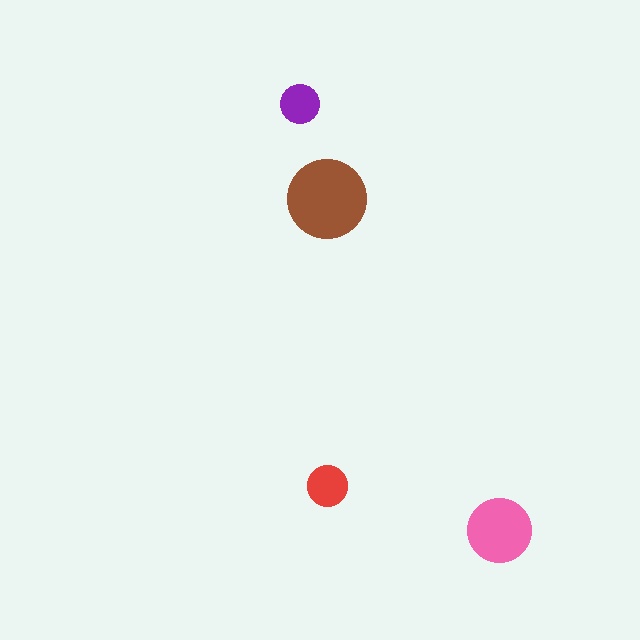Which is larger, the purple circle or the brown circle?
The brown one.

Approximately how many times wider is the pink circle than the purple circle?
About 1.5 times wider.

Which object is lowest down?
The pink circle is bottommost.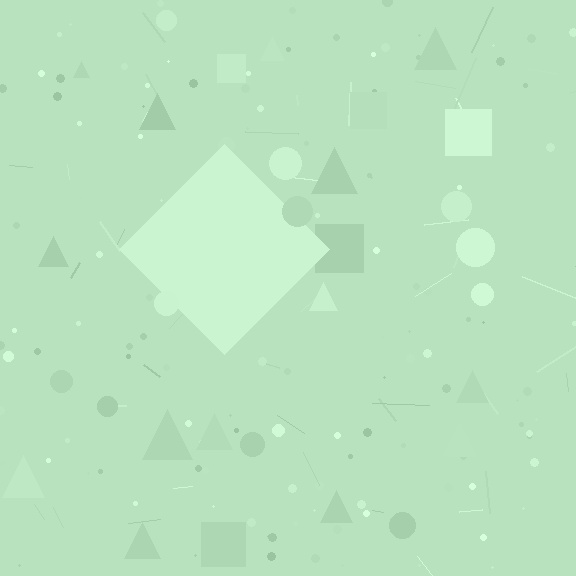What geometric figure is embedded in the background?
A diamond is embedded in the background.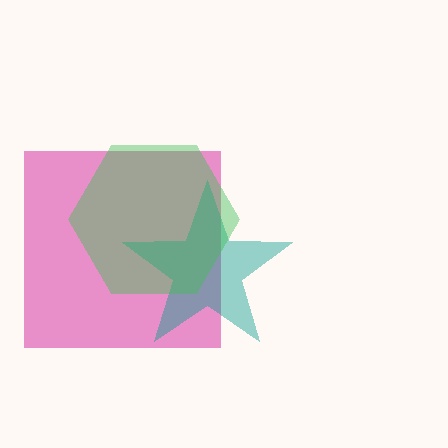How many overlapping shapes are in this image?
There are 3 overlapping shapes in the image.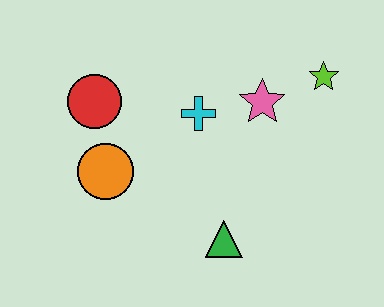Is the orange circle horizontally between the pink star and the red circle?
Yes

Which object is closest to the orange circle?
The red circle is closest to the orange circle.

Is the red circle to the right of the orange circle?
No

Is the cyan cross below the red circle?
Yes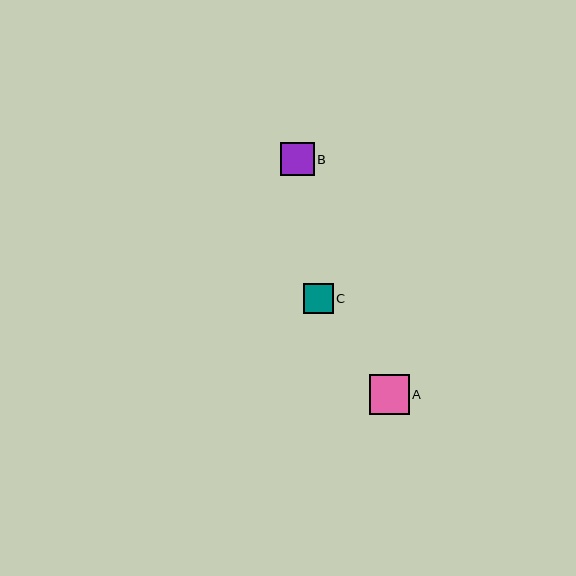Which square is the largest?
Square A is the largest with a size of approximately 40 pixels.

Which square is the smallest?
Square C is the smallest with a size of approximately 30 pixels.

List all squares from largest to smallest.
From largest to smallest: A, B, C.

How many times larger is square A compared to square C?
Square A is approximately 1.3 times the size of square C.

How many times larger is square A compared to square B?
Square A is approximately 1.2 times the size of square B.